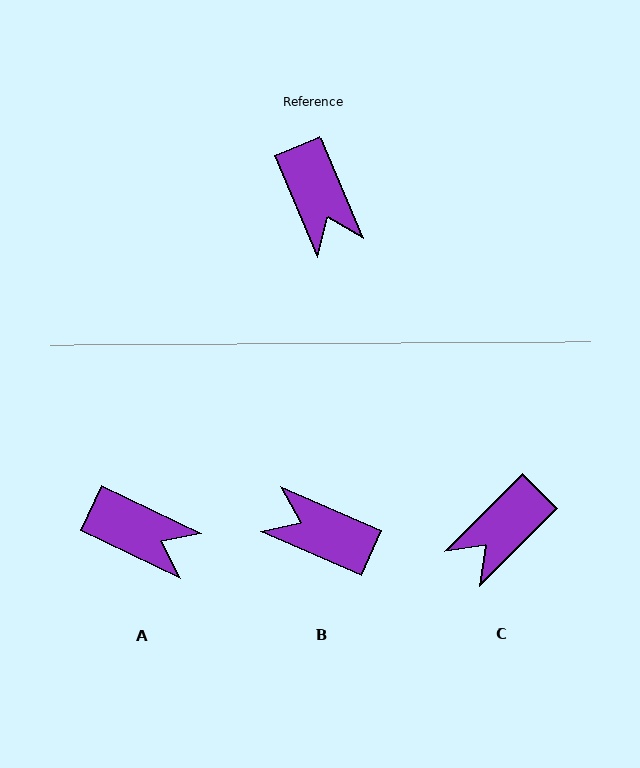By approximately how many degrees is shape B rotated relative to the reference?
Approximately 136 degrees clockwise.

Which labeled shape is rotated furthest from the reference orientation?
B, about 136 degrees away.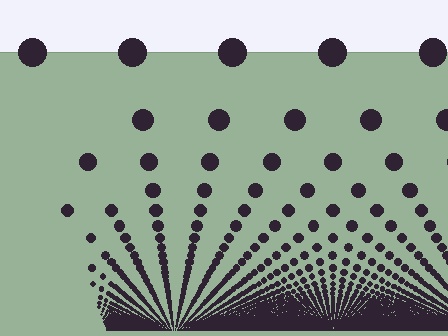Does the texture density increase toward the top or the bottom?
Density increases toward the bottom.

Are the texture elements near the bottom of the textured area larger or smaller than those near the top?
Smaller. The gradient is inverted — elements near the bottom are smaller and denser.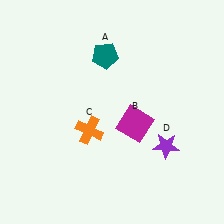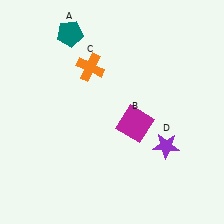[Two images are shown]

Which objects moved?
The objects that moved are: the teal pentagon (A), the orange cross (C).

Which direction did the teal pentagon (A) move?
The teal pentagon (A) moved left.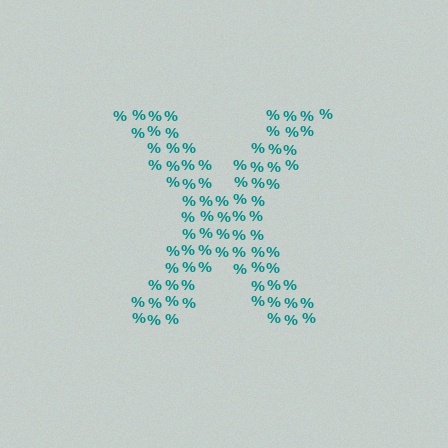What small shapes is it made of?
It is made of small percent signs.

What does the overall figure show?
The overall figure shows the letter X.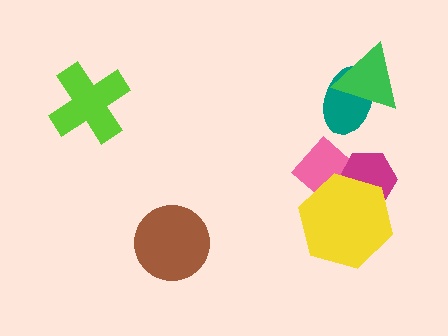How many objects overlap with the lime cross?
0 objects overlap with the lime cross.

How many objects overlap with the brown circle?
0 objects overlap with the brown circle.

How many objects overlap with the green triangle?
1 object overlaps with the green triangle.